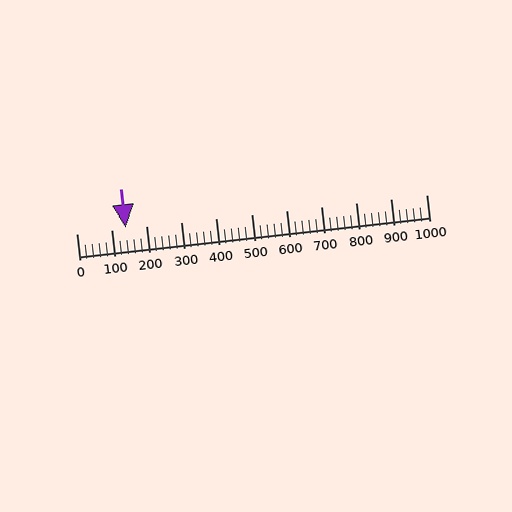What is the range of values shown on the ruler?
The ruler shows values from 0 to 1000.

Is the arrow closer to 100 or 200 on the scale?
The arrow is closer to 100.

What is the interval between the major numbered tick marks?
The major tick marks are spaced 100 units apart.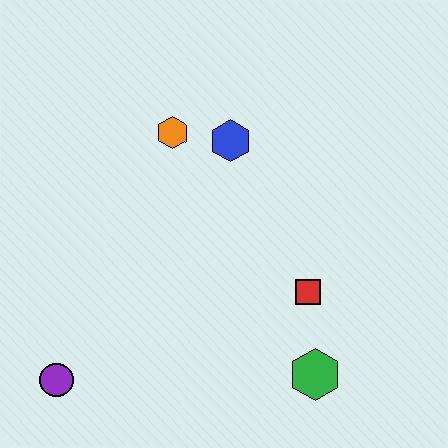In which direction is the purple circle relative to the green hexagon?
The purple circle is to the left of the green hexagon.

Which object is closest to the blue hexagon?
The orange hexagon is closest to the blue hexagon.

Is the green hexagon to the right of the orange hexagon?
Yes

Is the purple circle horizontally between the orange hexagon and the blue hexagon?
No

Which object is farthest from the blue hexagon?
The purple circle is farthest from the blue hexagon.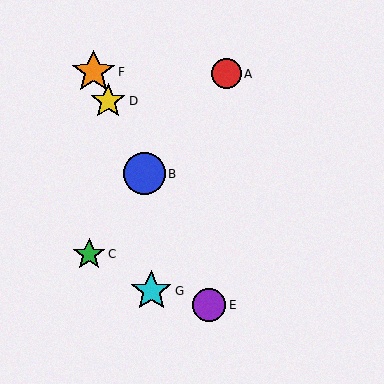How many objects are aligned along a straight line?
4 objects (B, D, E, F) are aligned along a straight line.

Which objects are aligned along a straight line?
Objects B, D, E, F are aligned along a straight line.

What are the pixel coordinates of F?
Object F is at (94, 72).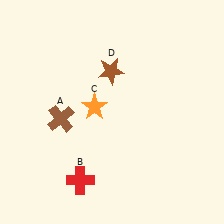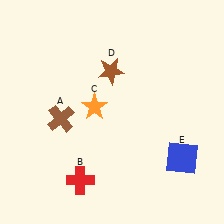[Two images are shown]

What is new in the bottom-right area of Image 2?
A blue square (E) was added in the bottom-right area of Image 2.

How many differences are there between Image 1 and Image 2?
There is 1 difference between the two images.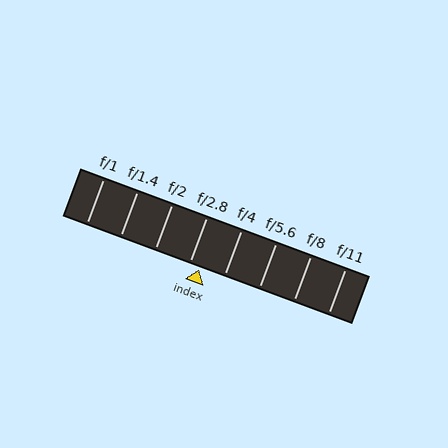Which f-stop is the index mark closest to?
The index mark is closest to f/2.8.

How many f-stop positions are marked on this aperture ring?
There are 8 f-stop positions marked.